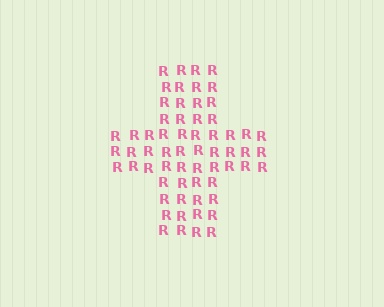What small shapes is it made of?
It is made of small letter R's.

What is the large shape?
The large shape is a cross.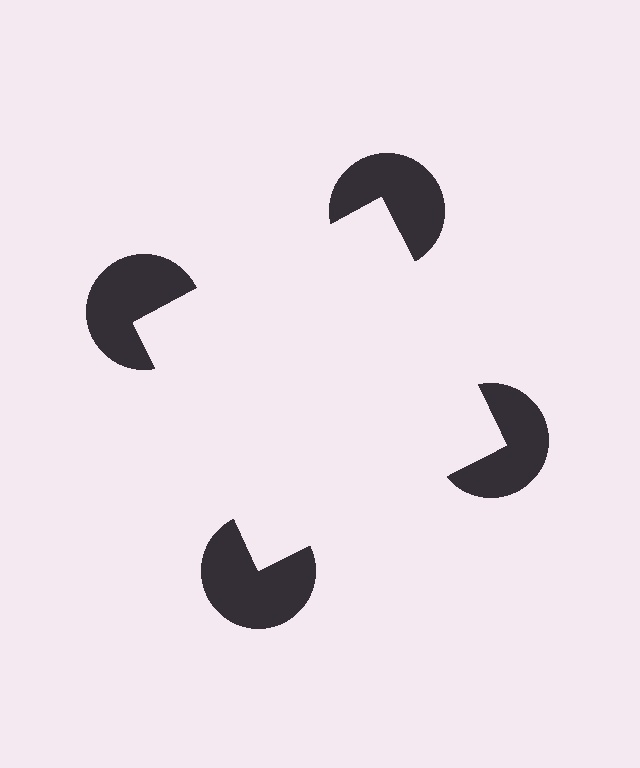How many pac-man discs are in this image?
There are 4 — one at each vertex of the illusory square.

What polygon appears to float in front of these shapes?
An illusory square — its edges are inferred from the aligned wedge cuts in the pac-man discs, not physically drawn.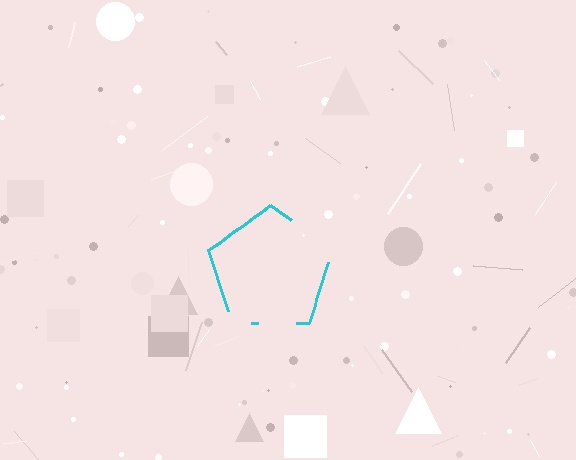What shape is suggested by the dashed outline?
The dashed outline suggests a pentagon.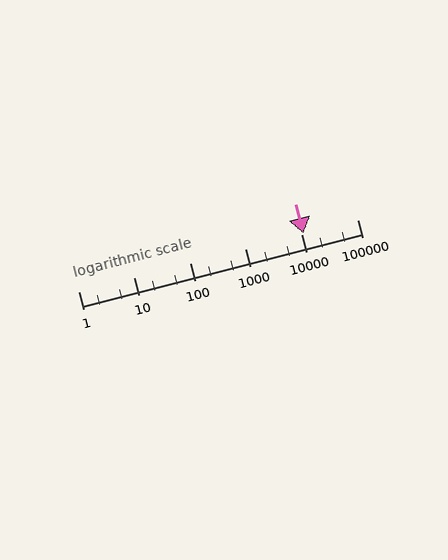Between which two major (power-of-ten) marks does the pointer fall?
The pointer is between 10000 and 100000.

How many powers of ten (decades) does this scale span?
The scale spans 5 decades, from 1 to 100000.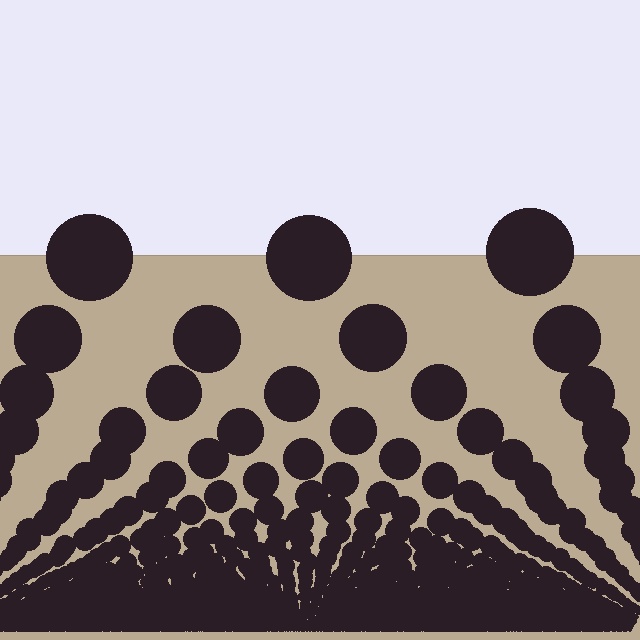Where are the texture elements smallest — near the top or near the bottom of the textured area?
Near the bottom.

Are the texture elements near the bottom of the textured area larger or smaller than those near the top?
Smaller. The gradient is inverted — elements near the bottom are smaller and denser.